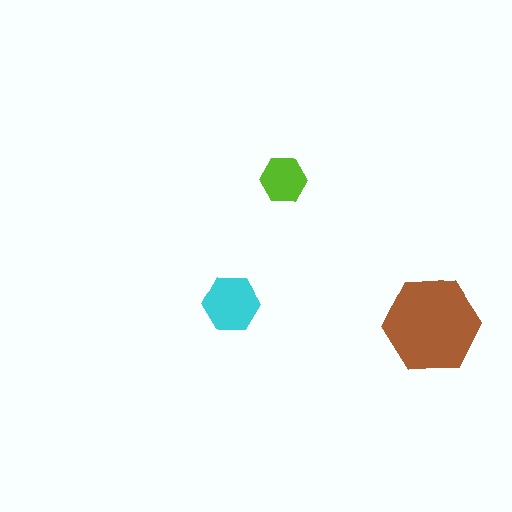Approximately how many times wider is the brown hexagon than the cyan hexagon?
About 1.5 times wider.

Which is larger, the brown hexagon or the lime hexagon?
The brown one.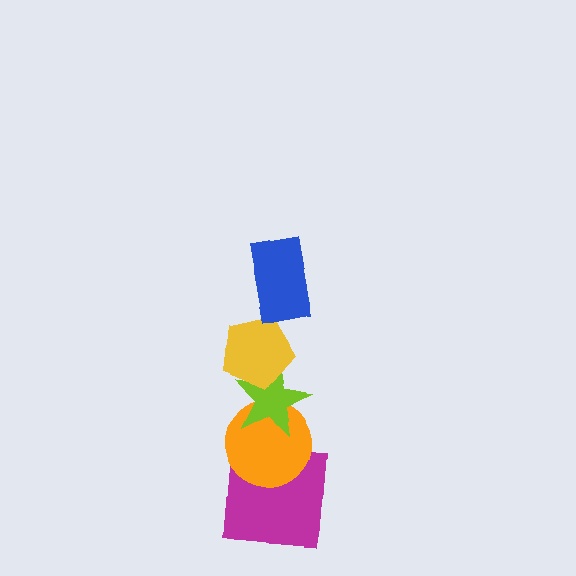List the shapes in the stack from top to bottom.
From top to bottom: the blue rectangle, the yellow pentagon, the lime star, the orange circle, the magenta square.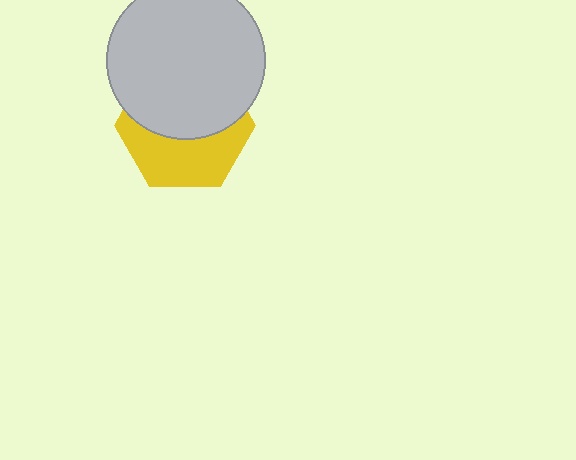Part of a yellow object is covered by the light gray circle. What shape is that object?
It is a hexagon.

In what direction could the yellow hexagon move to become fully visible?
The yellow hexagon could move down. That would shift it out from behind the light gray circle entirely.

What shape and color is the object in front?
The object in front is a light gray circle.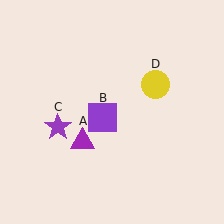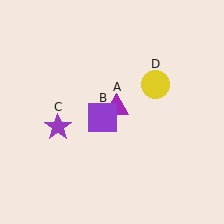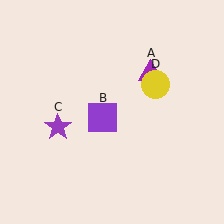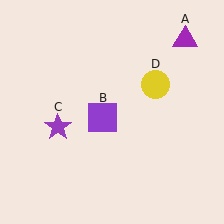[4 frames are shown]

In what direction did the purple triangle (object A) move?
The purple triangle (object A) moved up and to the right.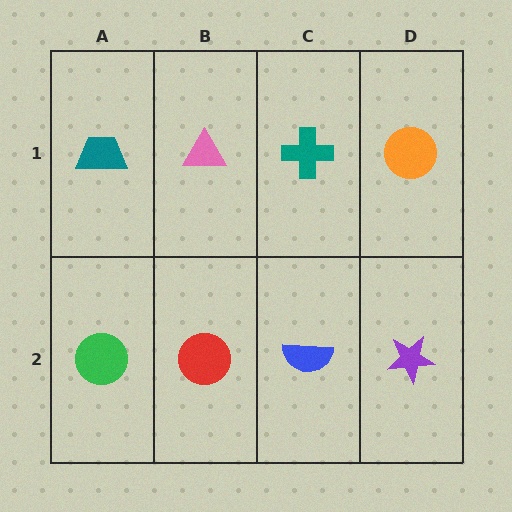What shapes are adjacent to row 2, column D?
An orange circle (row 1, column D), a blue semicircle (row 2, column C).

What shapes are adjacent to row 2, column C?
A teal cross (row 1, column C), a red circle (row 2, column B), a purple star (row 2, column D).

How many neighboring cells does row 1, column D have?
2.